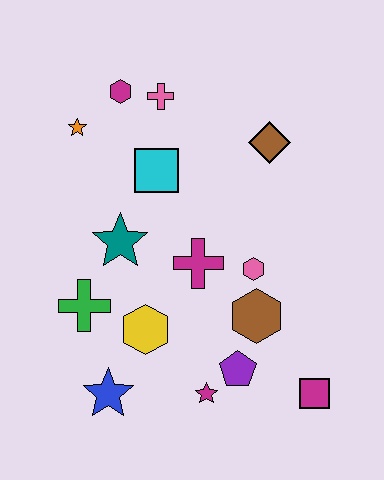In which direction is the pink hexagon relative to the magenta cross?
The pink hexagon is to the right of the magenta cross.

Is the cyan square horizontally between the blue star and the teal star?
No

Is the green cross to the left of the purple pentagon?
Yes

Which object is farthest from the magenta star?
The magenta hexagon is farthest from the magenta star.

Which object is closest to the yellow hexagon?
The green cross is closest to the yellow hexagon.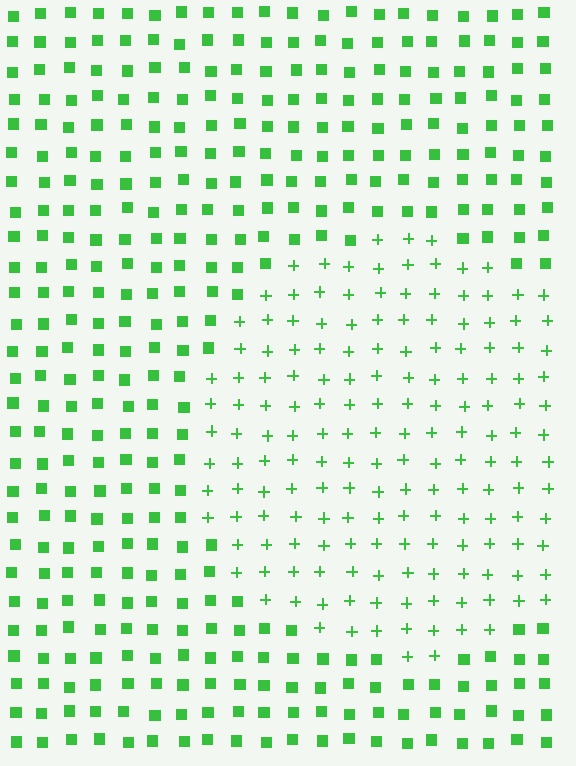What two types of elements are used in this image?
The image uses plus signs inside the circle region and squares outside it.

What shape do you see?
I see a circle.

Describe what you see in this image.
The image is filled with small green elements arranged in a uniform grid. A circle-shaped region contains plus signs, while the surrounding area contains squares. The boundary is defined purely by the change in element shape.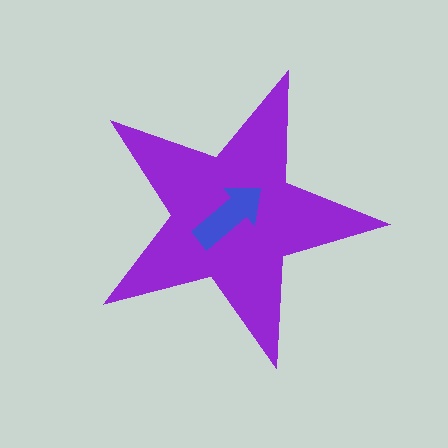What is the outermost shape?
The purple star.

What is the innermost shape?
The blue arrow.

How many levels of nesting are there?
2.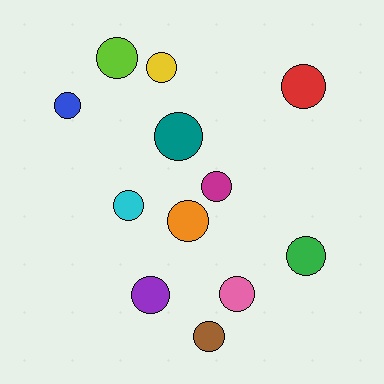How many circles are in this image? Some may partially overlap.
There are 12 circles.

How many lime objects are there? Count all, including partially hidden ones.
There is 1 lime object.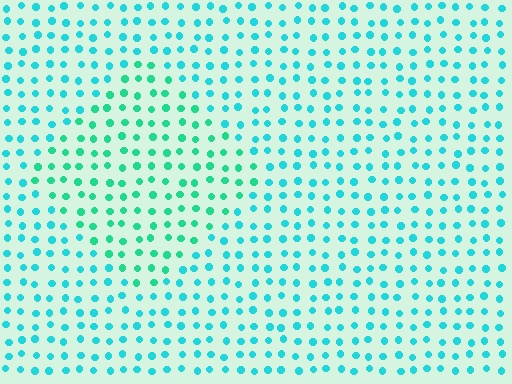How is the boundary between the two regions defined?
The boundary is defined purely by a slight shift in hue (about 26 degrees). Spacing, size, and orientation are identical on both sides.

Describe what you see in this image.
The image is filled with small cyan elements in a uniform arrangement. A diamond-shaped region is visible where the elements are tinted to a slightly different hue, forming a subtle color boundary.